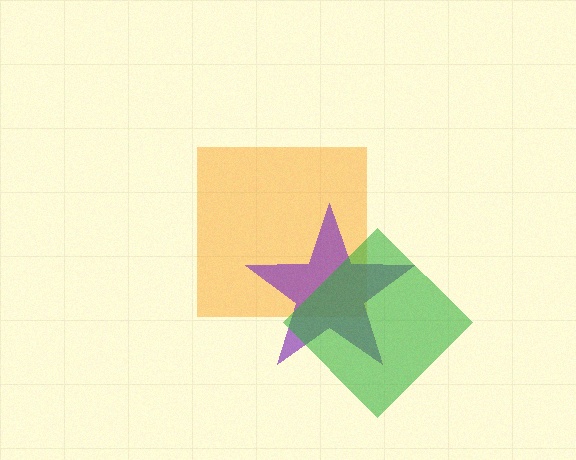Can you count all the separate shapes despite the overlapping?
Yes, there are 3 separate shapes.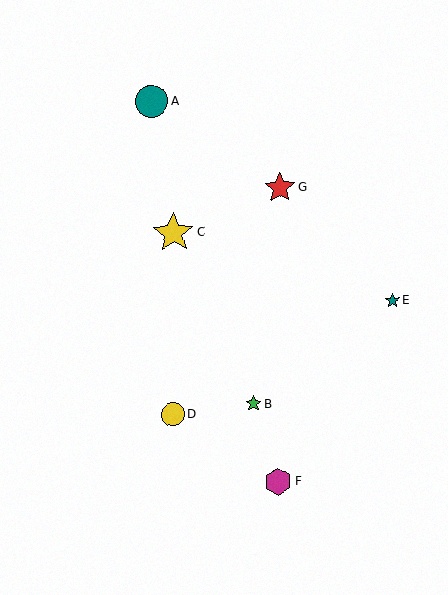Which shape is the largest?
The yellow star (labeled C) is the largest.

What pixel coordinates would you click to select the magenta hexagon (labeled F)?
Click at (278, 482) to select the magenta hexagon F.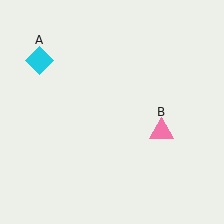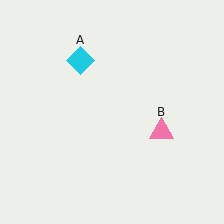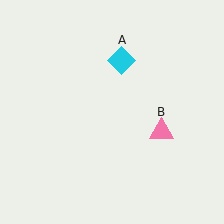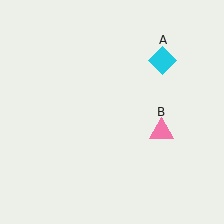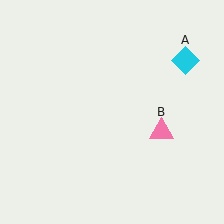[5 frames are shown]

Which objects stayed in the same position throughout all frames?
Pink triangle (object B) remained stationary.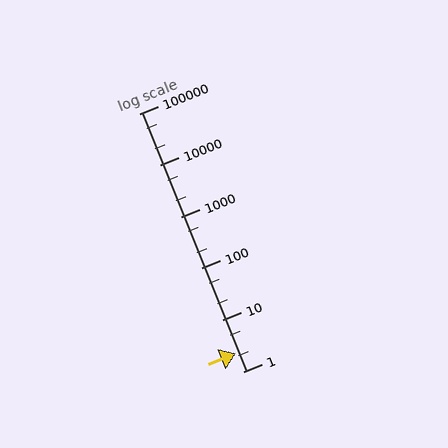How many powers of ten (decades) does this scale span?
The scale spans 5 decades, from 1 to 100000.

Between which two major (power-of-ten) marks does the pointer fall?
The pointer is between 1 and 10.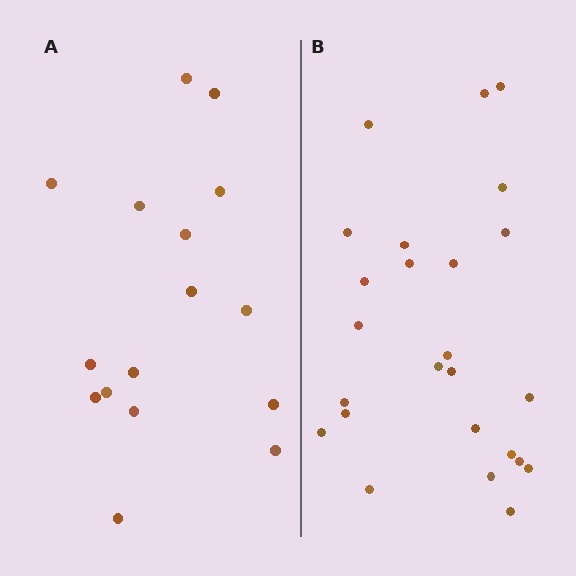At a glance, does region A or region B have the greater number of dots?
Region B (the right region) has more dots.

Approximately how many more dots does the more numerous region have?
Region B has roughly 8 or so more dots than region A.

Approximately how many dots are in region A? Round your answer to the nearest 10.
About 20 dots. (The exact count is 16, which rounds to 20.)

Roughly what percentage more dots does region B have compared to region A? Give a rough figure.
About 55% more.